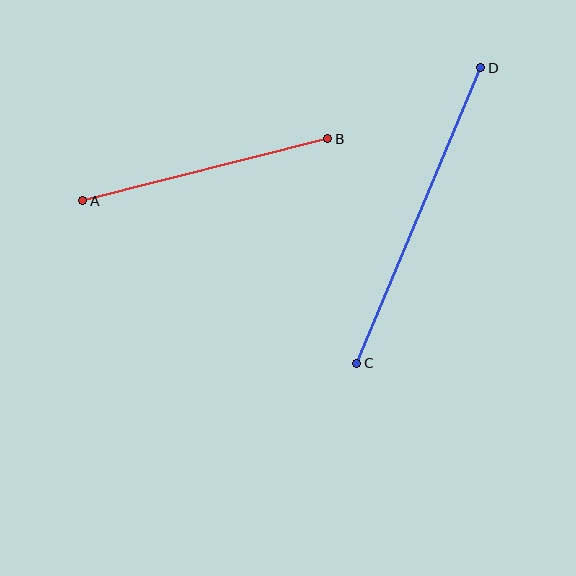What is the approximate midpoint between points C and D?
The midpoint is at approximately (419, 216) pixels.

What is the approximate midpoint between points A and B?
The midpoint is at approximately (205, 170) pixels.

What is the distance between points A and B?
The distance is approximately 253 pixels.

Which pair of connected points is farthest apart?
Points C and D are farthest apart.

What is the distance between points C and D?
The distance is approximately 321 pixels.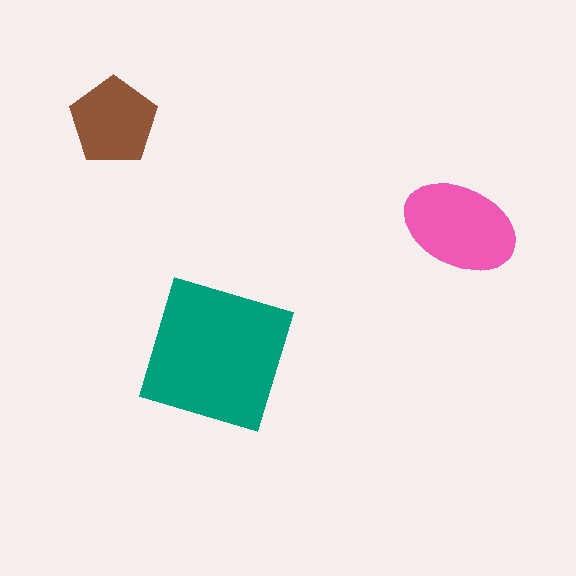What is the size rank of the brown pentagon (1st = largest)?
3rd.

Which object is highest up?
The brown pentagon is topmost.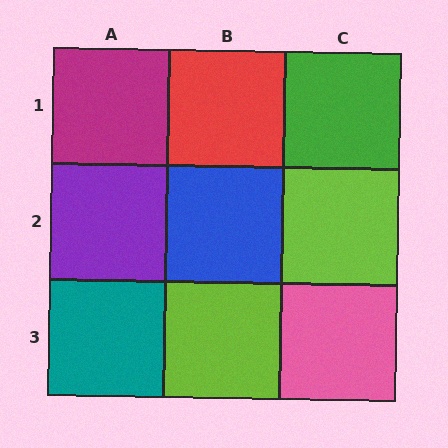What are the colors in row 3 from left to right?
Teal, lime, pink.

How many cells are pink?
1 cell is pink.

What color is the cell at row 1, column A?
Magenta.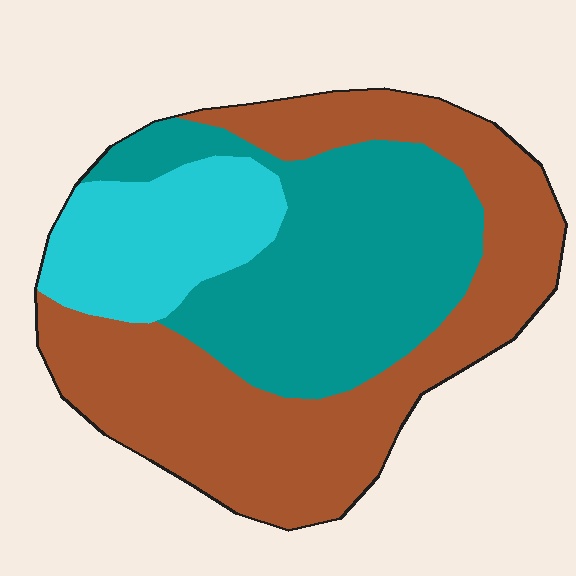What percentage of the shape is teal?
Teal covers about 35% of the shape.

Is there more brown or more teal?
Brown.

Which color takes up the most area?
Brown, at roughly 45%.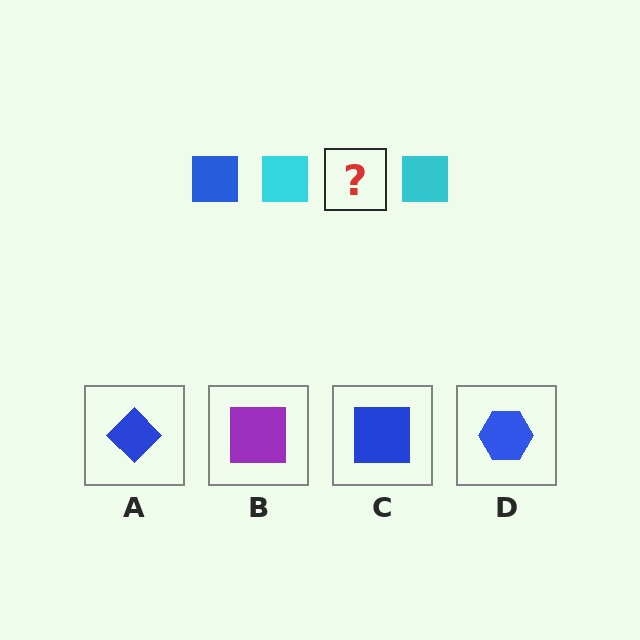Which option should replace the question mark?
Option C.